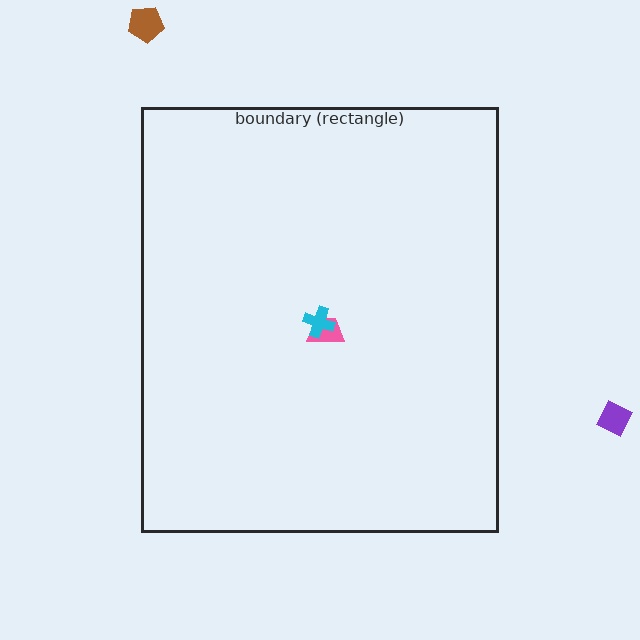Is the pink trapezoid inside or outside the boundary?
Inside.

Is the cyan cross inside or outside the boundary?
Inside.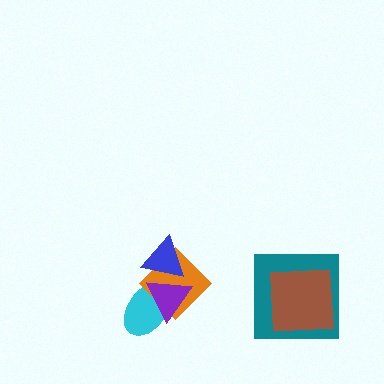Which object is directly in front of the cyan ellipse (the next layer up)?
The orange diamond is directly in front of the cyan ellipse.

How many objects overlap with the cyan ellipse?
2 objects overlap with the cyan ellipse.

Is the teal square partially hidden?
Yes, it is partially covered by another shape.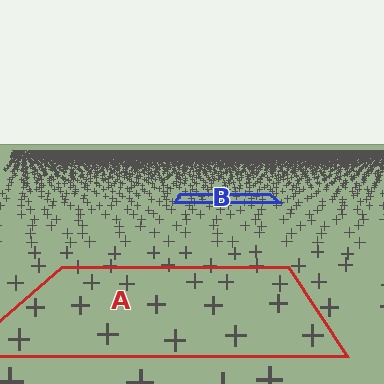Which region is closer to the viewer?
Region A is closer. The texture elements there are larger and more spread out.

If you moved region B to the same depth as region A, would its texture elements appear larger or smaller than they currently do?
They would appear larger. At a closer depth, the same texture elements are projected at a bigger on-screen size.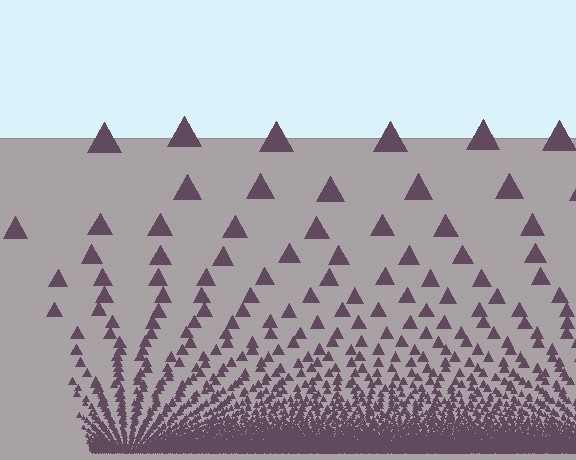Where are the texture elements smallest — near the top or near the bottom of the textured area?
Near the bottom.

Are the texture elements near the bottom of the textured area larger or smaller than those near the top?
Smaller. The gradient is inverted — elements near the bottom are smaller and denser.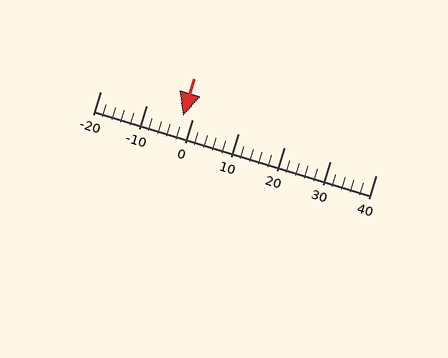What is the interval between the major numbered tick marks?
The major tick marks are spaced 10 units apart.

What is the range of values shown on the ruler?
The ruler shows values from -20 to 40.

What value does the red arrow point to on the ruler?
The red arrow points to approximately -2.